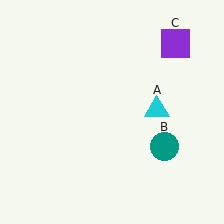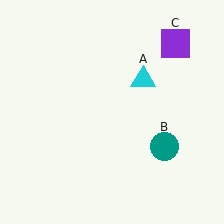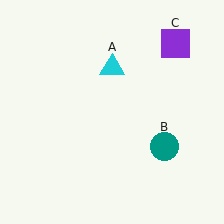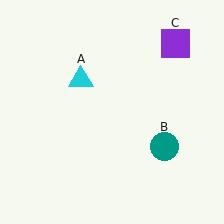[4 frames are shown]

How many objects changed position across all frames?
1 object changed position: cyan triangle (object A).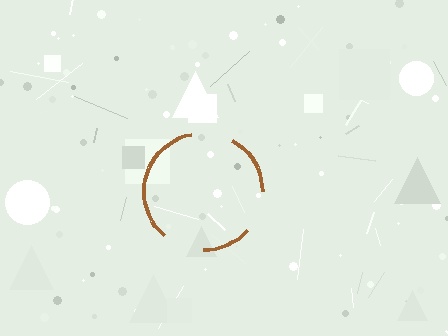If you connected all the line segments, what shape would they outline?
They would outline a circle.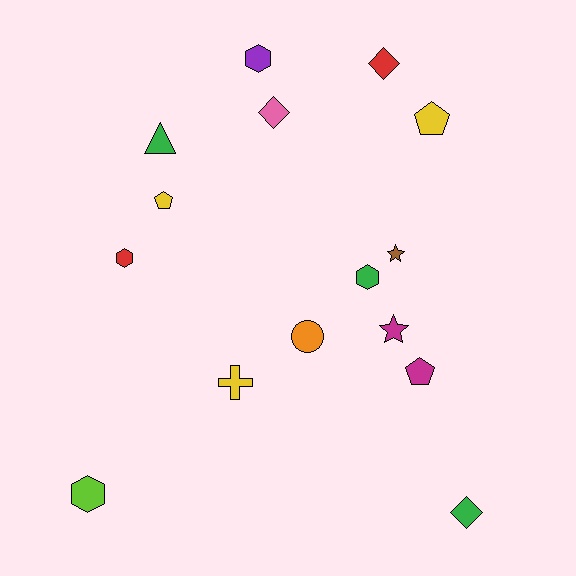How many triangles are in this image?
There is 1 triangle.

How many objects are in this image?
There are 15 objects.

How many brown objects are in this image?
There is 1 brown object.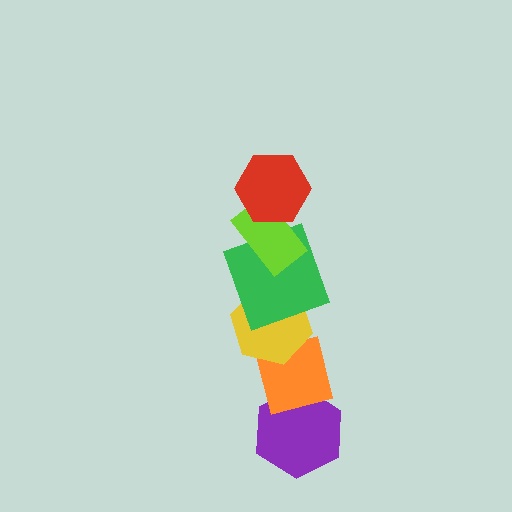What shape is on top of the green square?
The lime rectangle is on top of the green square.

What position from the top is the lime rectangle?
The lime rectangle is 2nd from the top.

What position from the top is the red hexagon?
The red hexagon is 1st from the top.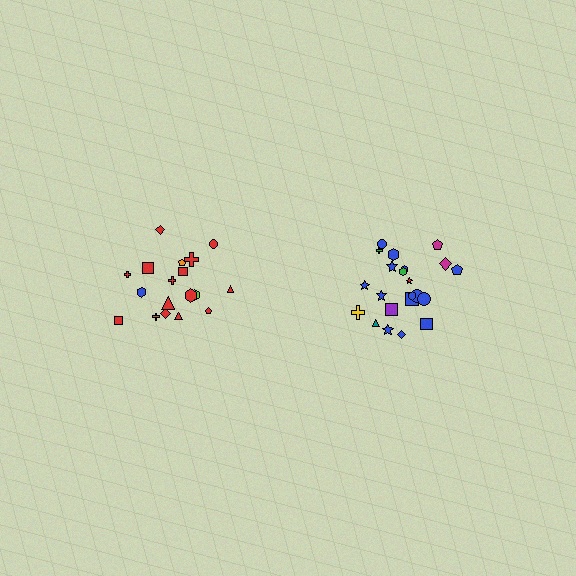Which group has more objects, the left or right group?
The right group.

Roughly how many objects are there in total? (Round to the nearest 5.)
Roughly 40 objects in total.